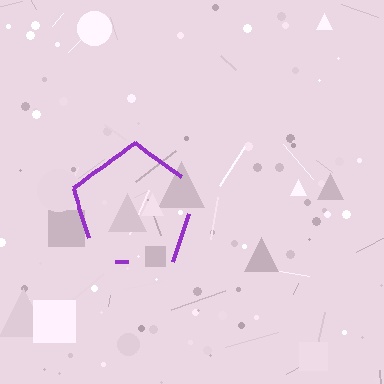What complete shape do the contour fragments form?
The contour fragments form a pentagon.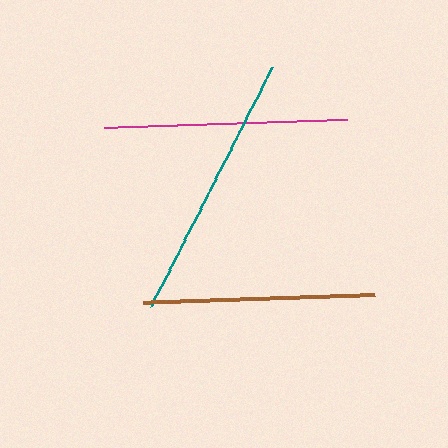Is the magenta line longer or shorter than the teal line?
The teal line is longer than the magenta line.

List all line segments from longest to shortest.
From longest to shortest: teal, magenta, brown.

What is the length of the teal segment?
The teal segment is approximately 268 pixels long.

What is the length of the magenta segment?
The magenta segment is approximately 242 pixels long.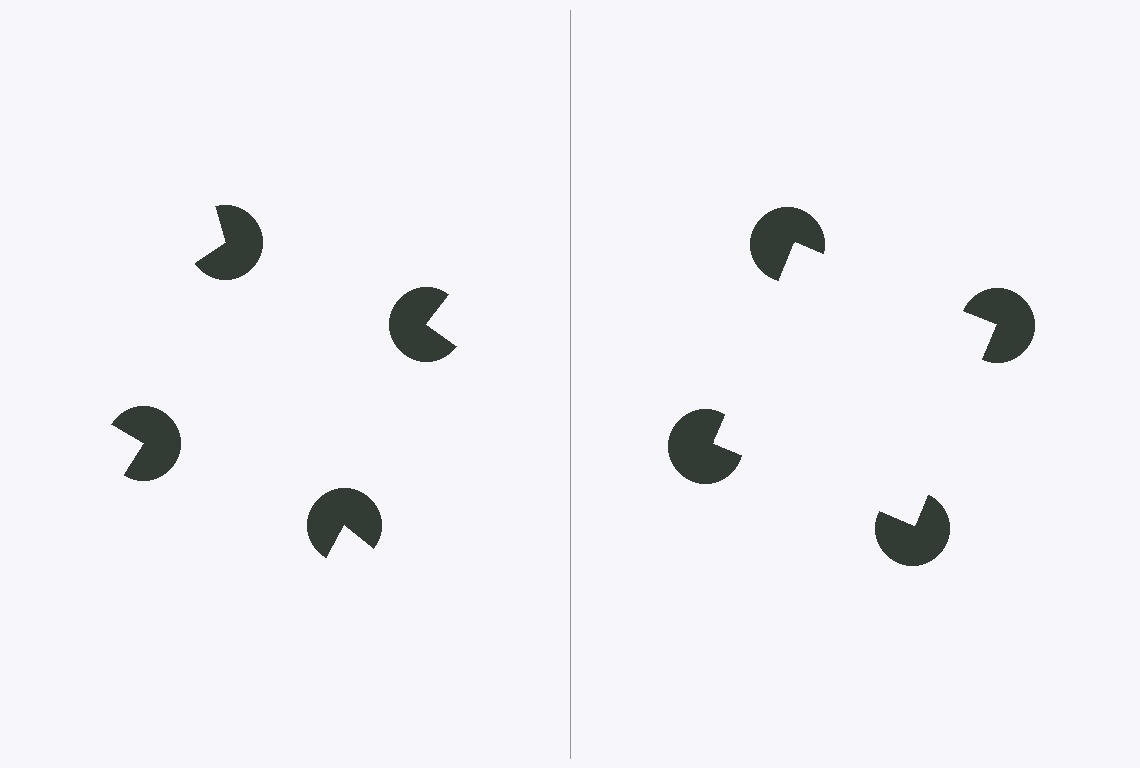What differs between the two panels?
The pac-man discs are positioned identically on both sides; only the wedge orientations differ. On the right they align to a square; on the left they are misaligned.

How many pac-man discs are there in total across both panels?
8 — 4 on each side.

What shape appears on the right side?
An illusory square.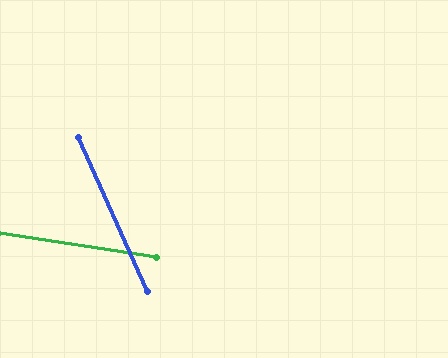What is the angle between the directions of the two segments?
Approximately 57 degrees.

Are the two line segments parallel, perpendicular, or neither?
Neither parallel nor perpendicular — they differ by about 57°.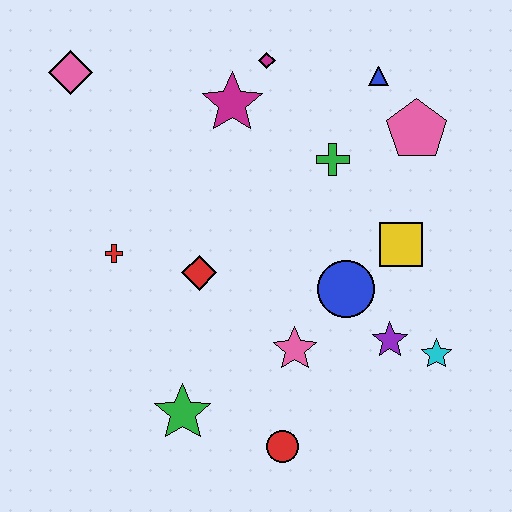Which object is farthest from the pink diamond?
The cyan star is farthest from the pink diamond.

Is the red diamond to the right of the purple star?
No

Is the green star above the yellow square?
No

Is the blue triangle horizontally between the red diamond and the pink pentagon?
Yes